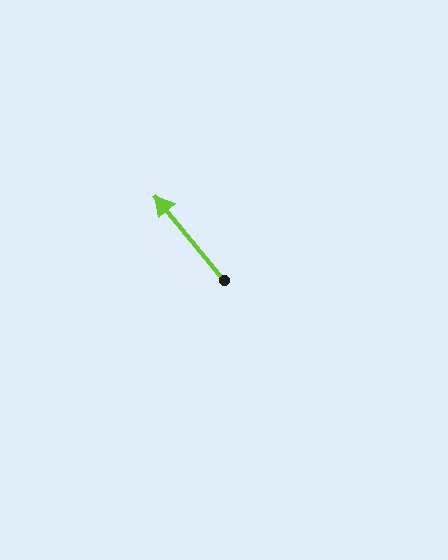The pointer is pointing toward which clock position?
Roughly 11 o'clock.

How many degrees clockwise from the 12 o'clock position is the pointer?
Approximately 320 degrees.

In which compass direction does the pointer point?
Northwest.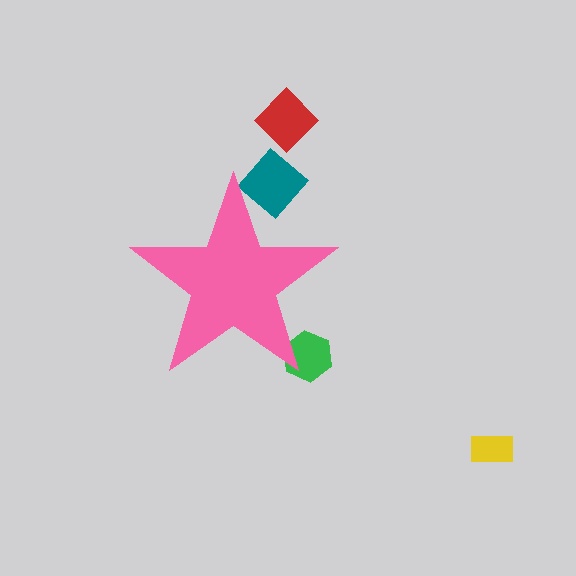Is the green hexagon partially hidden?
Yes, the green hexagon is partially hidden behind the pink star.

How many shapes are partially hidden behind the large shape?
2 shapes are partially hidden.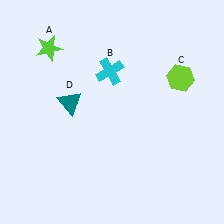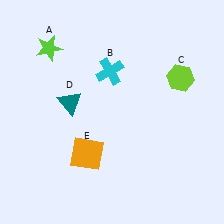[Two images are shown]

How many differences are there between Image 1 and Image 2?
There is 1 difference between the two images.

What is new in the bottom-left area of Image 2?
An orange square (E) was added in the bottom-left area of Image 2.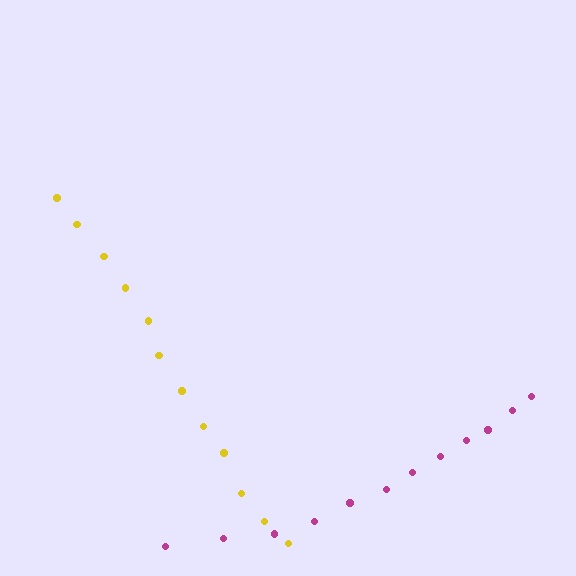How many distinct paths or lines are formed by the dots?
There are 2 distinct paths.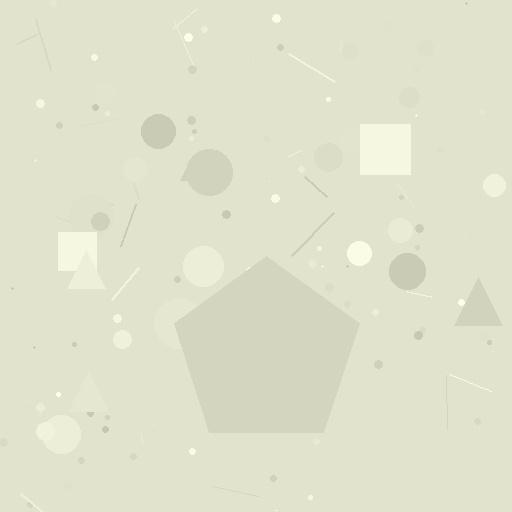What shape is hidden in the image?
A pentagon is hidden in the image.